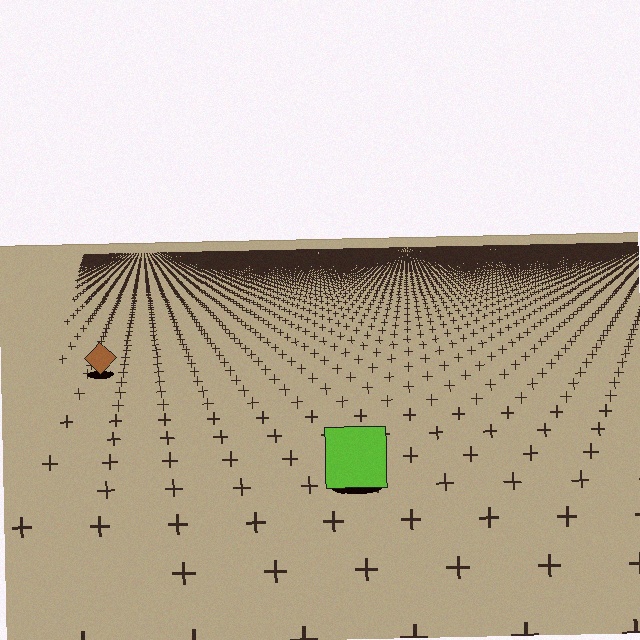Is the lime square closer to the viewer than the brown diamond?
Yes. The lime square is closer — you can tell from the texture gradient: the ground texture is coarser near it.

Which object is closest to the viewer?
The lime square is closest. The texture marks near it are larger and more spread out.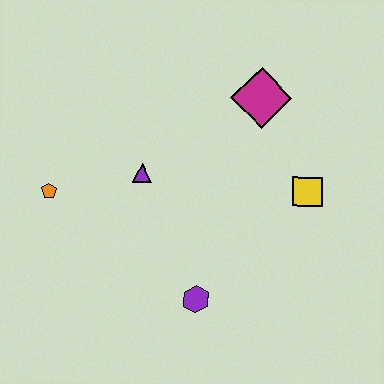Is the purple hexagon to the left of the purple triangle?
No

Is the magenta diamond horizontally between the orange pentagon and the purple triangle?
No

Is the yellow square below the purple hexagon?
No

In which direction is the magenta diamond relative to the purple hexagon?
The magenta diamond is above the purple hexagon.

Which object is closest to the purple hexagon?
The purple triangle is closest to the purple hexagon.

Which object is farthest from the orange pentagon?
The yellow square is farthest from the orange pentagon.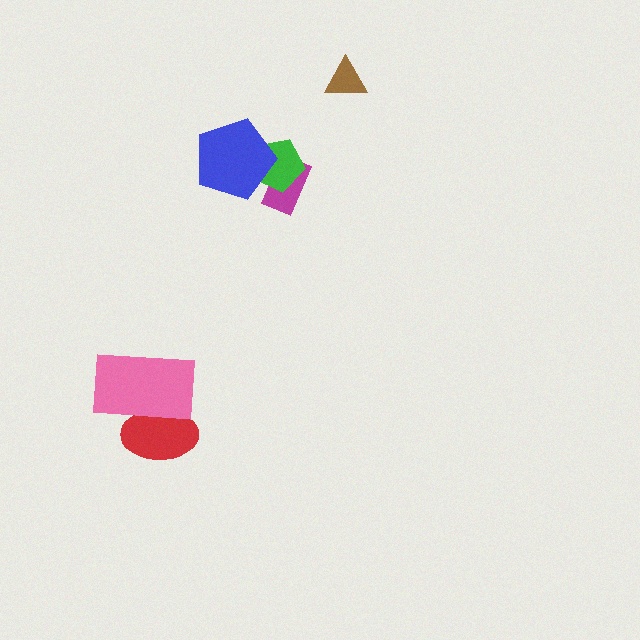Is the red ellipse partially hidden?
Yes, it is partially covered by another shape.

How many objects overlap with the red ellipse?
1 object overlaps with the red ellipse.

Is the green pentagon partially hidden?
Yes, it is partially covered by another shape.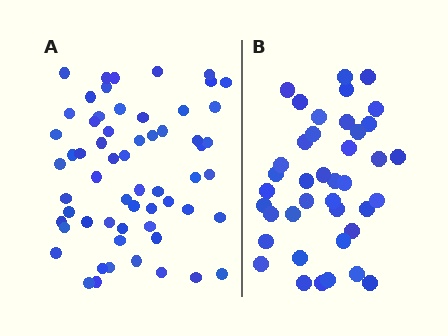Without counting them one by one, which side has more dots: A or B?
Region A (the left region) has more dots.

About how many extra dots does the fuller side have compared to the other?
Region A has approximately 20 more dots than region B.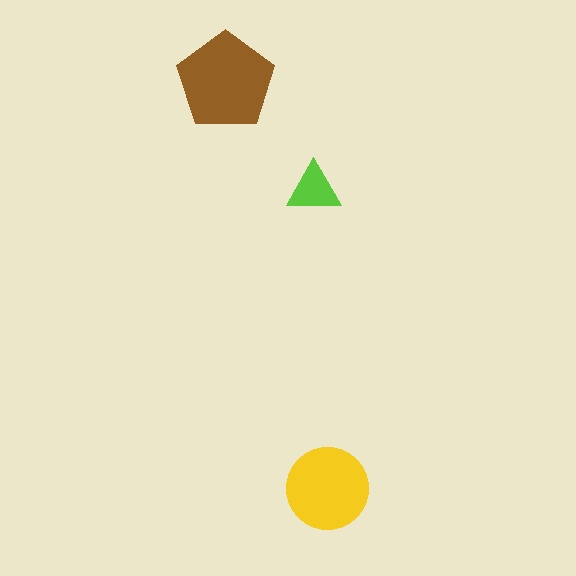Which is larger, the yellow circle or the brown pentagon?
The brown pentagon.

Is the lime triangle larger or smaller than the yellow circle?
Smaller.